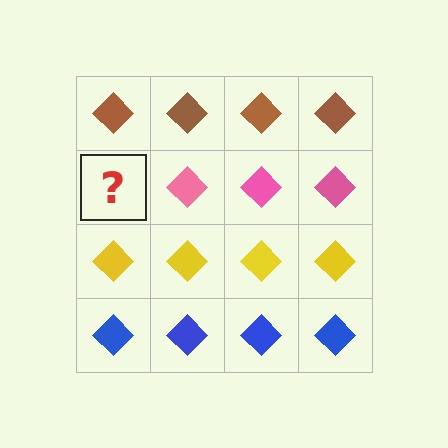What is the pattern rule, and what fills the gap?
The rule is that each row has a consistent color. The gap should be filled with a pink diamond.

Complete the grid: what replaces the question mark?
The question mark should be replaced with a pink diamond.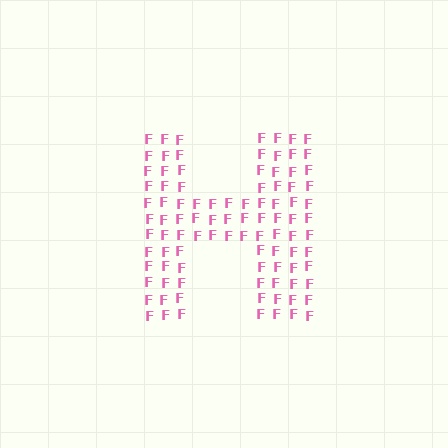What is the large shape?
The large shape is the letter H.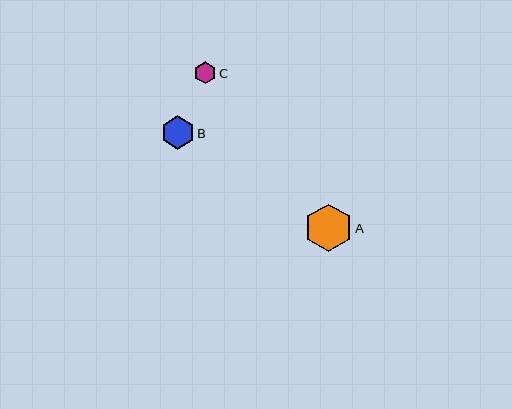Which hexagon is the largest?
Hexagon A is the largest with a size of approximately 48 pixels.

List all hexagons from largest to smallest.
From largest to smallest: A, B, C.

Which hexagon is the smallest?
Hexagon C is the smallest with a size of approximately 22 pixels.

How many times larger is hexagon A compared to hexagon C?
Hexagon A is approximately 2.1 times the size of hexagon C.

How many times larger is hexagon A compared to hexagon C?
Hexagon A is approximately 2.1 times the size of hexagon C.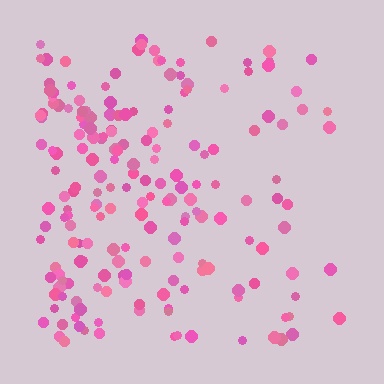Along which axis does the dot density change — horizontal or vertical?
Horizontal.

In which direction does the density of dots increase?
From right to left, with the left side densest.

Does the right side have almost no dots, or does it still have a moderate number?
Still a moderate number, just noticeably fewer than the left.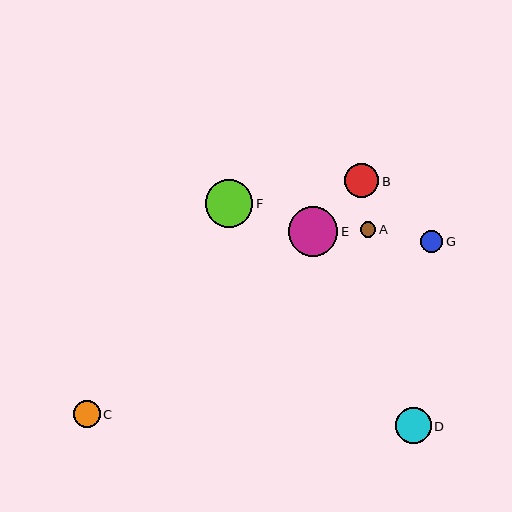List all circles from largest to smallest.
From largest to smallest: E, F, D, B, C, G, A.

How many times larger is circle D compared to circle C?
Circle D is approximately 1.3 times the size of circle C.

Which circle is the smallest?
Circle A is the smallest with a size of approximately 15 pixels.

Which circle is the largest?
Circle E is the largest with a size of approximately 49 pixels.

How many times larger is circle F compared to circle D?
Circle F is approximately 1.3 times the size of circle D.